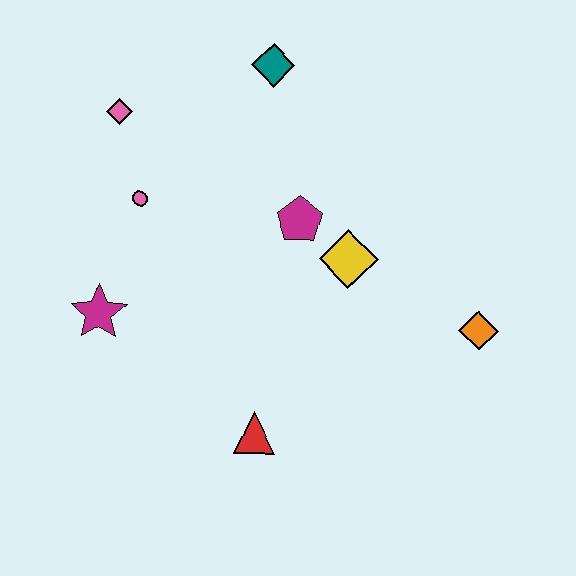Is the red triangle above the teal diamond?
No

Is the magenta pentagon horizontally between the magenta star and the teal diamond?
No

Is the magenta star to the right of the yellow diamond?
No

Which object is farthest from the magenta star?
The orange diamond is farthest from the magenta star.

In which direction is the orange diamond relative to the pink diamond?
The orange diamond is to the right of the pink diamond.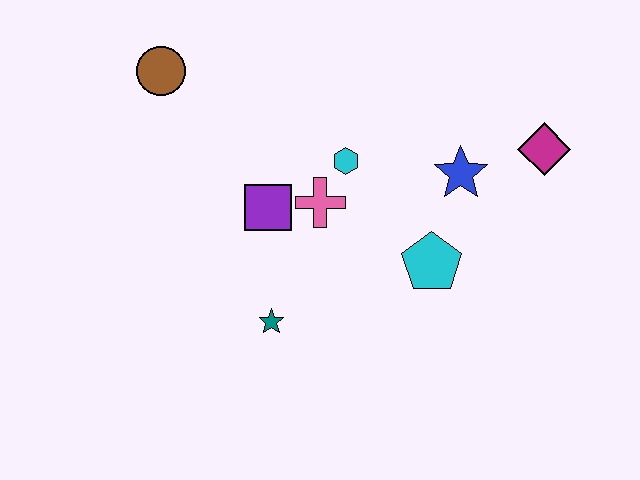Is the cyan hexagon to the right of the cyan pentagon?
No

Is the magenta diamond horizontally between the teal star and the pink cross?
No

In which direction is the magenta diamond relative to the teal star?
The magenta diamond is to the right of the teal star.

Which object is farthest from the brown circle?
The magenta diamond is farthest from the brown circle.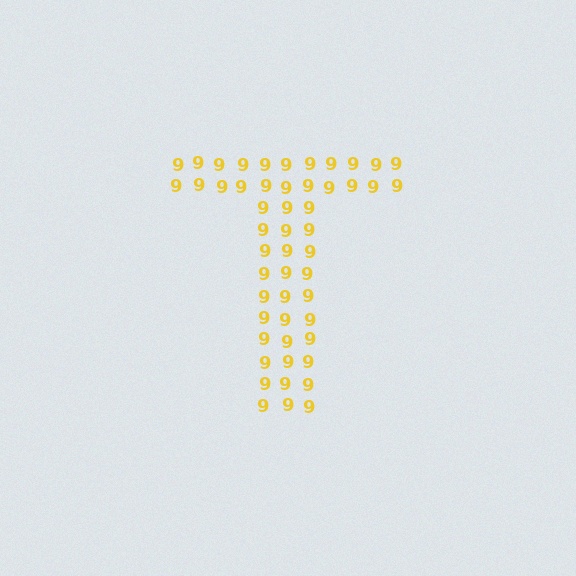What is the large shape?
The large shape is the letter T.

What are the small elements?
The small elements are digit 9's.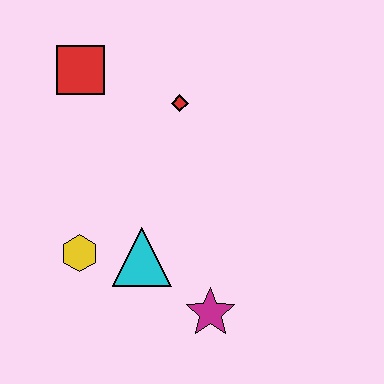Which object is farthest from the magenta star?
The red square is farthest from the magenta star.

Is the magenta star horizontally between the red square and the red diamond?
No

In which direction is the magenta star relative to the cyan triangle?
The magenta star is to the right of the cyan triangle.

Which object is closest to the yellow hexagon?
The cyan triangle is closest to the yellow hexagon.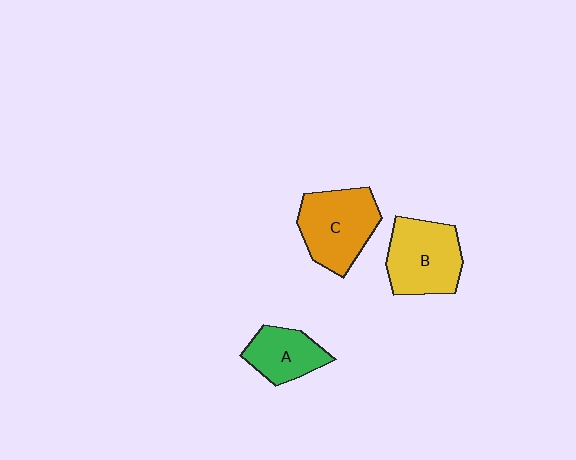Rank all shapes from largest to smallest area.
From largest to smallest: C (orange), B (yellow), A (green).